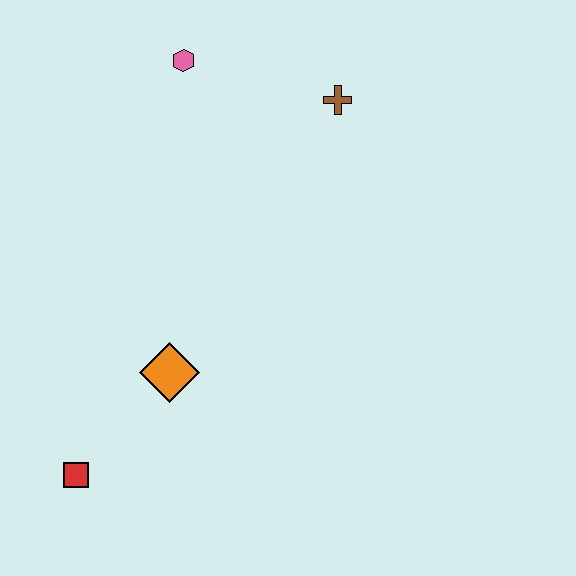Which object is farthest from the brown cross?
The red square is farthest from the brown cross.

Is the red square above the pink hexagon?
No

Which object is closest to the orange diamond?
The red square is closest to the orange diamond.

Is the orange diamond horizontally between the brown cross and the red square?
Yes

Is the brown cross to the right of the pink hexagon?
Yes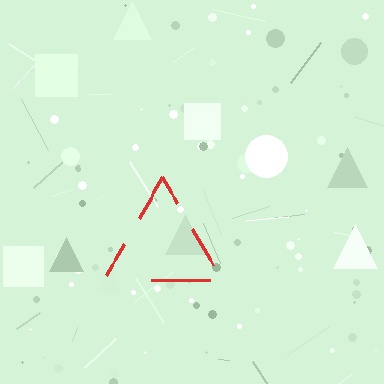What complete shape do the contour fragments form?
The contour fragments form a triangle.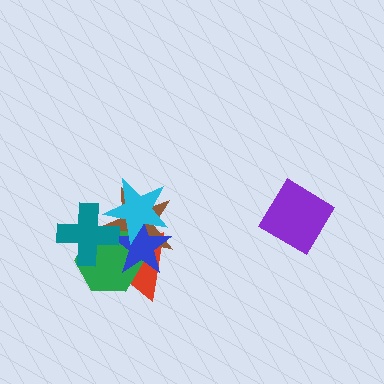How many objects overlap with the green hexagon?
5 objects overlap with the green hexagon.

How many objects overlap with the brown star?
5 objects overlap with the brown star.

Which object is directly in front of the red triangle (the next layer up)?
The brown star is directly in front of the red triangle.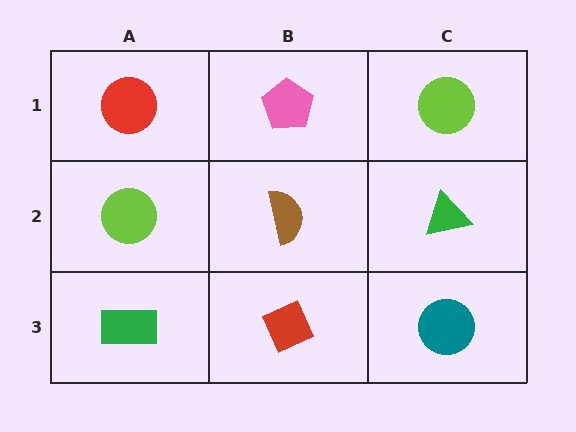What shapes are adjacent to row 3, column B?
A brown semicircle (row 2, column B), a green rectangle (row 3, column A), a teal circle (row 3, column C).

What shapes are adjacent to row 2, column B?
A pink pentagon (row 1, column B), a red diamond (row 3, column B), a lime circle (row 2, column A), a green triangle (row 2, column C).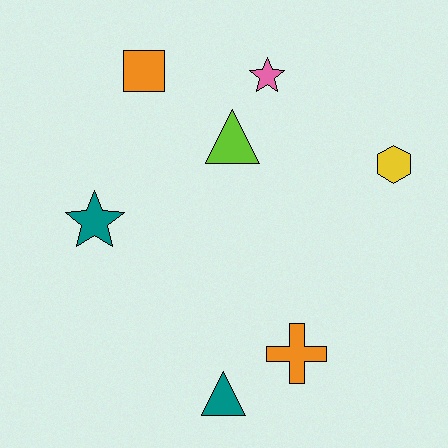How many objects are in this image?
There are 7 objects.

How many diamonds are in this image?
There are no diamonds.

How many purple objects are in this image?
There are no purple objects.